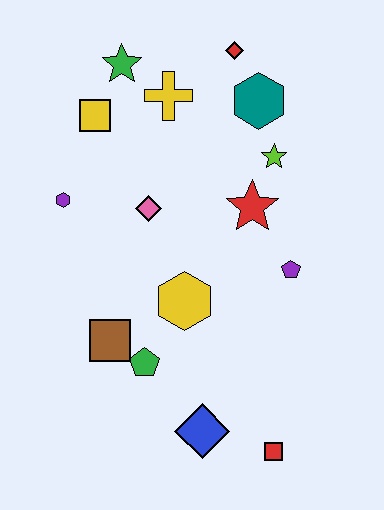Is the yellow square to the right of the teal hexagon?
No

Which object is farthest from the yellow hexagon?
The red diamond is farthest from the yellow hexagon.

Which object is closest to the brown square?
The green pentagon is closest to the brown square.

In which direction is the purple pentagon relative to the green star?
The purple pentagon is below the green star.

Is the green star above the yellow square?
Yes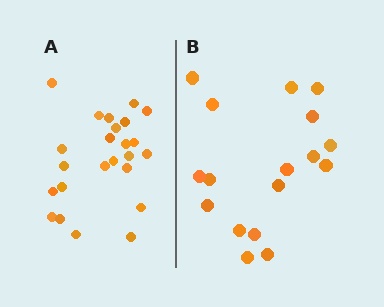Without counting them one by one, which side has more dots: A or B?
Region A (the left region) has more dots.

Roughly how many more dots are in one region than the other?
Region A has roughly 8 or so more dots than region B.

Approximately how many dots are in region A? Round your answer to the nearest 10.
About 20 dots. (The exact count is 24, which rounds to 20.)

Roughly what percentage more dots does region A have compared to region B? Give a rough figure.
About 40% more.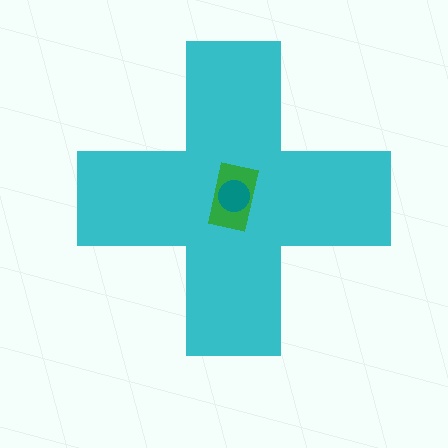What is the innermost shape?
The teal circle.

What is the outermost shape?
The cyan cross.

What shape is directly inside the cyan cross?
The green rectangle.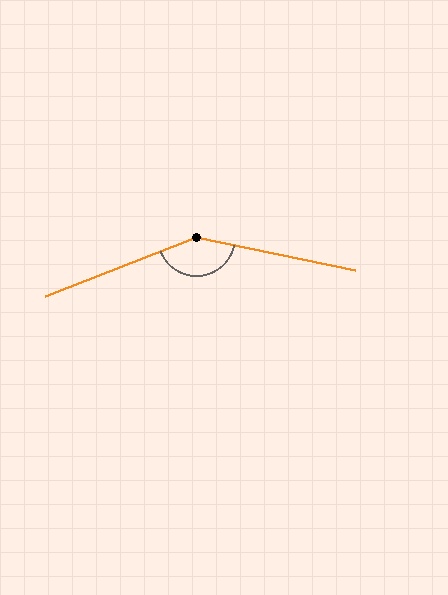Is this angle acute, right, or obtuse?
It is obtuse.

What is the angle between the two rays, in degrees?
Approximately 147 degrees.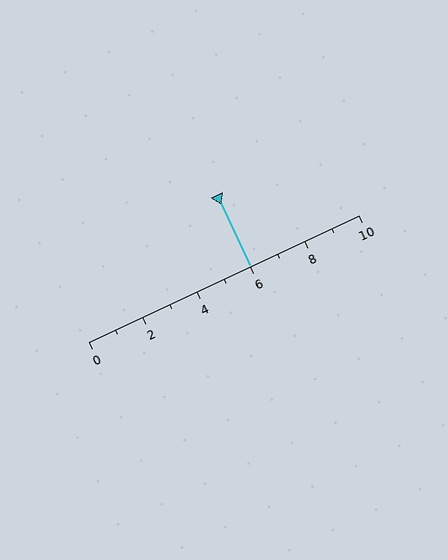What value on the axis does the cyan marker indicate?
The marker indicates approximately 6.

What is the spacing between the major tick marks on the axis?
The major ticks are spaced 2 apart.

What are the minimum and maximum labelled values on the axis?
The axis runs from 0 to 10.